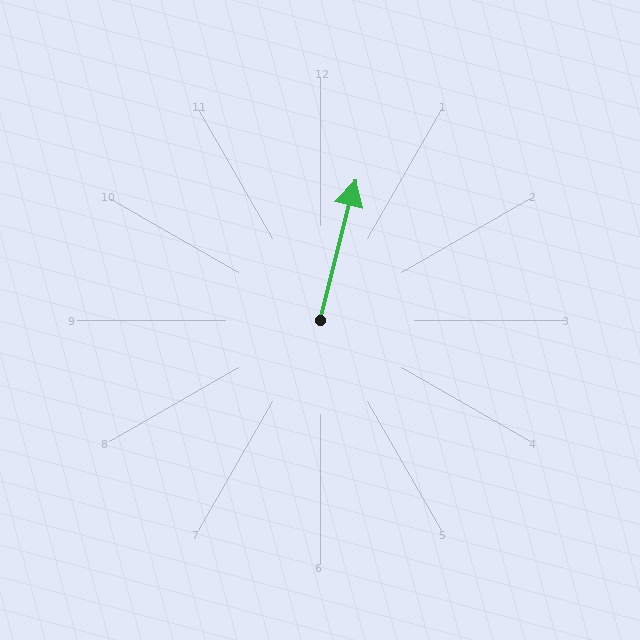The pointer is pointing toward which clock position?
Roughly 12 o'clock.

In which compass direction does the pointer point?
North.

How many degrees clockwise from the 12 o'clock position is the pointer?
Approximately 14 degrees.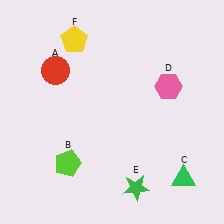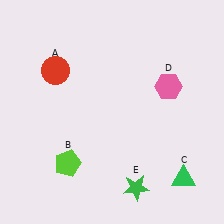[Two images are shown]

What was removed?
The yellow pentagon (F) was removed in Image 2.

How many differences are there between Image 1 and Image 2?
There is 1 difference between the two images.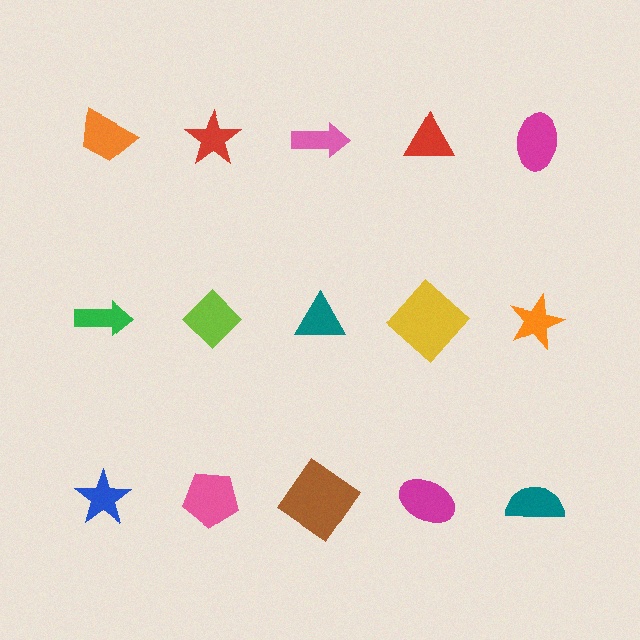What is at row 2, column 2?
A lime diamond.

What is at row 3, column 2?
A pink pentagon.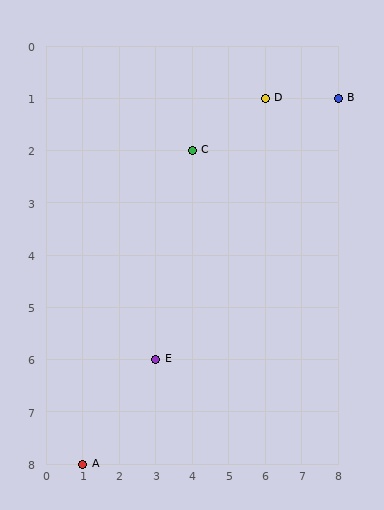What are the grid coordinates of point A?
Point A is at grid coordinates (1, 8).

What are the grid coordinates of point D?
Point D is at grid coordinates (6, 1).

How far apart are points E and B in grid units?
Points E and B are 5 columns and 5 rows apart (about 7.1 grid units diagonally).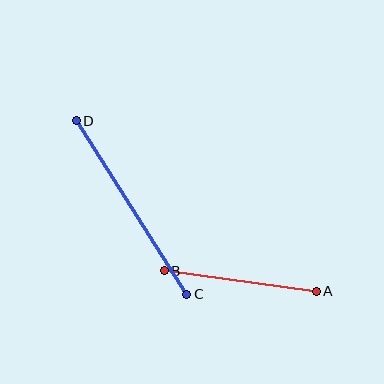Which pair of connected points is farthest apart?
Points C and D are farthest apart.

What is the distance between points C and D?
The distance is approximately 205 pixels.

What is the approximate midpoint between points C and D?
The midpoint is at approximately (132, 208) pixels.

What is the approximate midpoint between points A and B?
The midpoint is at approximately (240, 281) pixels.